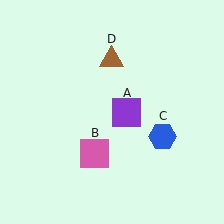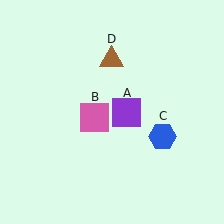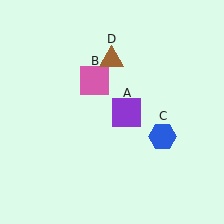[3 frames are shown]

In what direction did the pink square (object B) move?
The pink square (object B) moved up.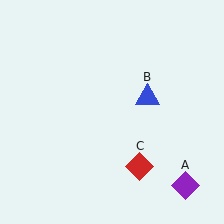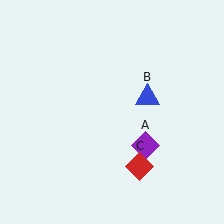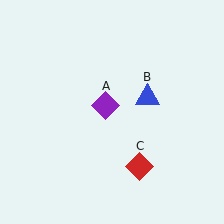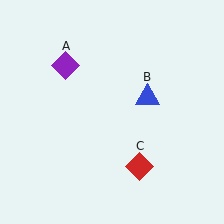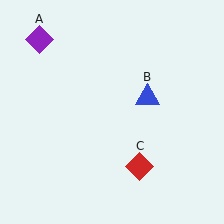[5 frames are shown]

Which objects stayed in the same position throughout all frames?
Blue triangle (object B) and red diamond (object C) remained stationary.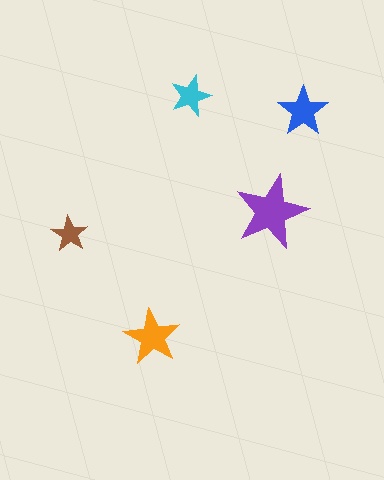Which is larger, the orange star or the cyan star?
The orange one.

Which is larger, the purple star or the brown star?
The purple one.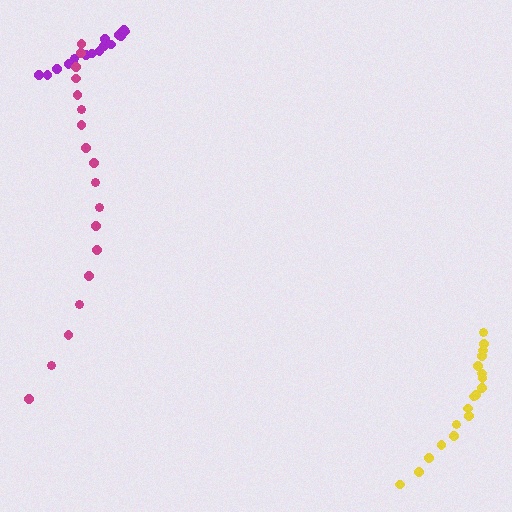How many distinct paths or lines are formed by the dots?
There are 3 distinct paths.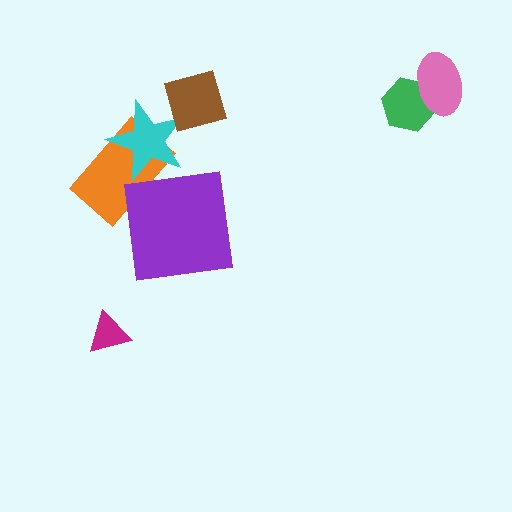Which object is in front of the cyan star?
The brown diamond is in front of the cyan star.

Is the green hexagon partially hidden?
Yes, it is partially covered by another shape.